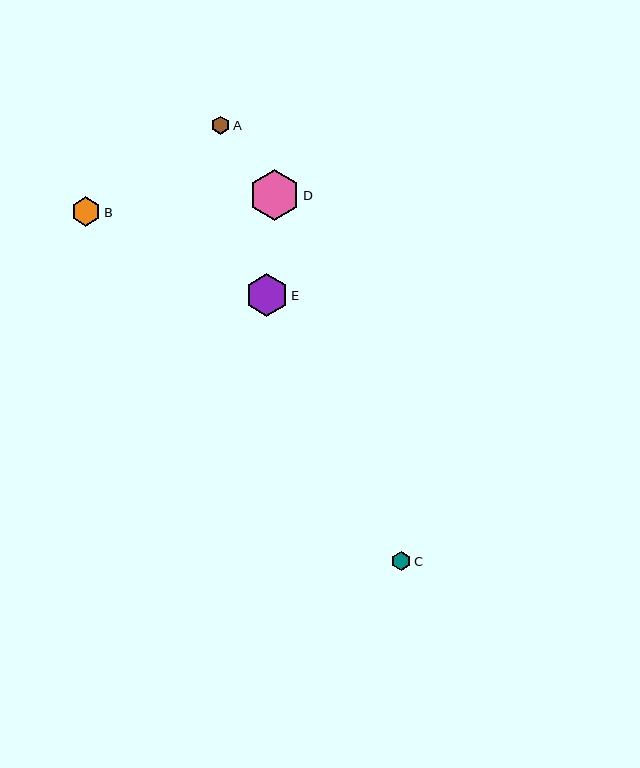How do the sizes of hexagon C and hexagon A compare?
Hexagon C and hexagon A are approximately the same size.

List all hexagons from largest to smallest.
From largest to smallest: D, E, B, C, A.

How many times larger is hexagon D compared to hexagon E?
Hexagon D is approximately 1.2 times the size of hexagon E.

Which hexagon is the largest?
Hexagon D is the largest with a size of approximately 51 pixels.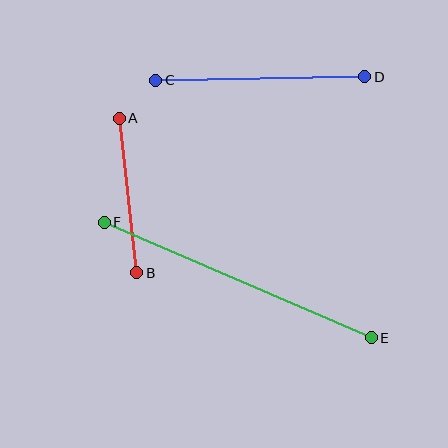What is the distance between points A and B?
The distance is approximately 155 pixels.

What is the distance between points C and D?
The distance is approximately 209 pixels.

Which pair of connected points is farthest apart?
Points E and F are farthest apart.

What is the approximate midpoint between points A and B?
The midpoint is at approximately (128, 195) pixels.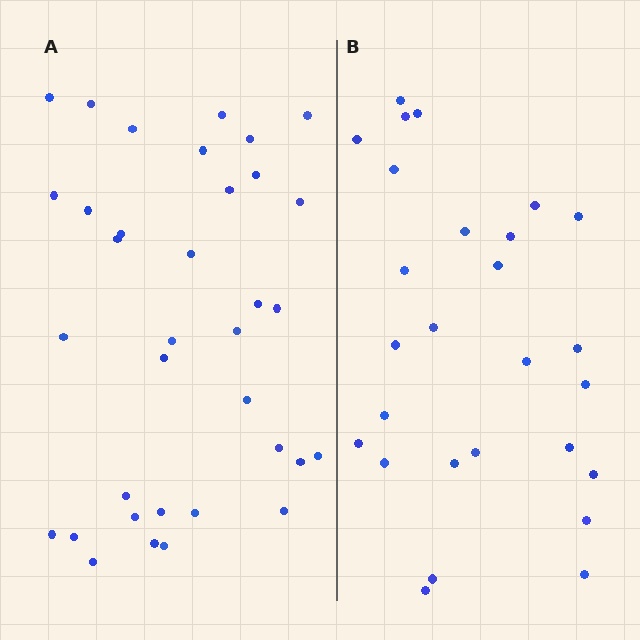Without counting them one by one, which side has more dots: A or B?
Region A (the left region) has more dots.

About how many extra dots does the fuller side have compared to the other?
Region A has roughly 8 or so more dots than region B.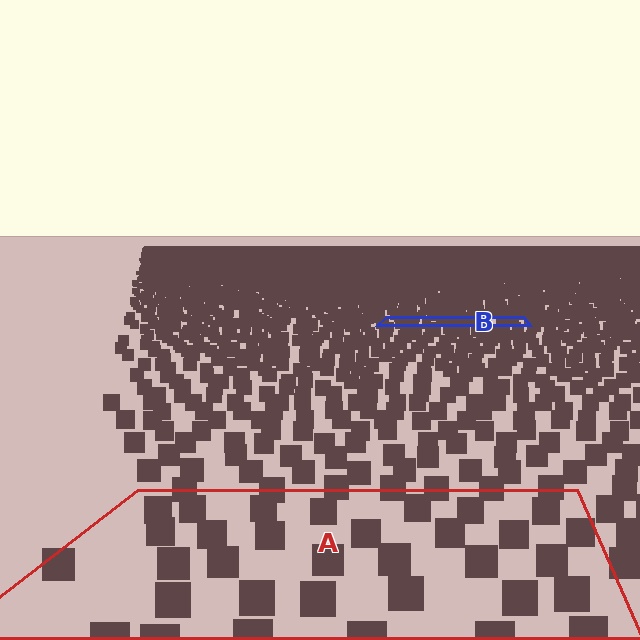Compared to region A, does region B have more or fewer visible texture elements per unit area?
Region B has more texture elements per unit area — they are packed more densely because it is farther away.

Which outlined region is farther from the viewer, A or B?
Region B is farther from the viewer — the texture elements inside it appear smaller and more densely packed.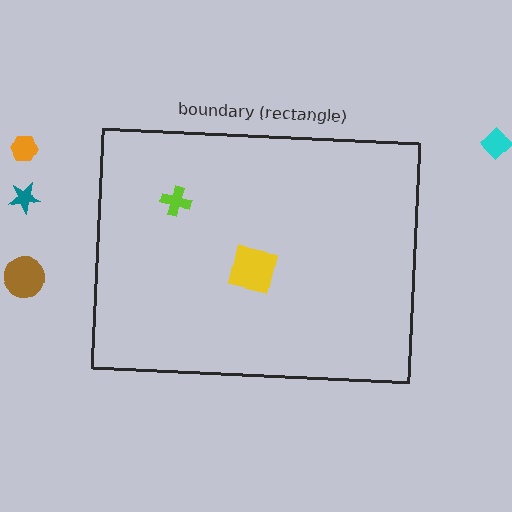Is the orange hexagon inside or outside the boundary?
Outside.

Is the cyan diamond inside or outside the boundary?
Outside.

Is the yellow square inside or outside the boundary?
Inside.